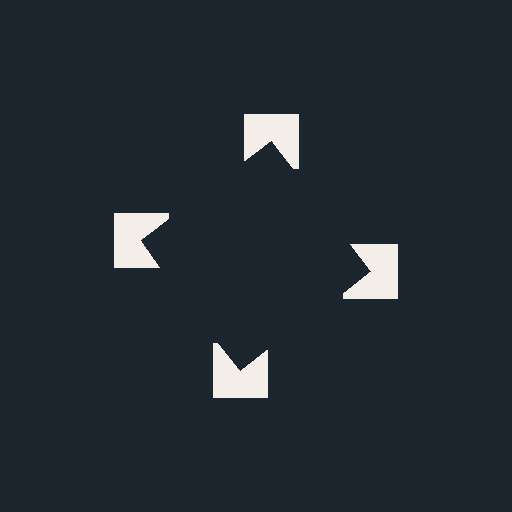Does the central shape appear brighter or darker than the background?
It typically appears slightly darker than the background, even though no actual brightness change is drawn.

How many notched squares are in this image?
There are 4 — one at each vertex of the illusory square.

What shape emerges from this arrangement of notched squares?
An illusory square — its edges are inferred from the aligned wedge cuts in the notched squares, not physically drawn.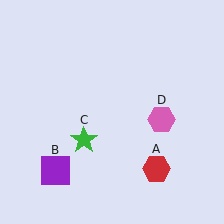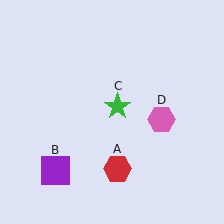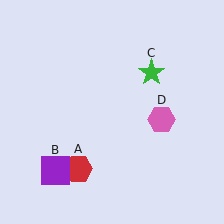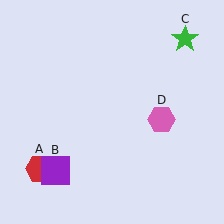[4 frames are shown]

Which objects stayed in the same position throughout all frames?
Purple square (object B) and pink hexagon (object D) remained stationary.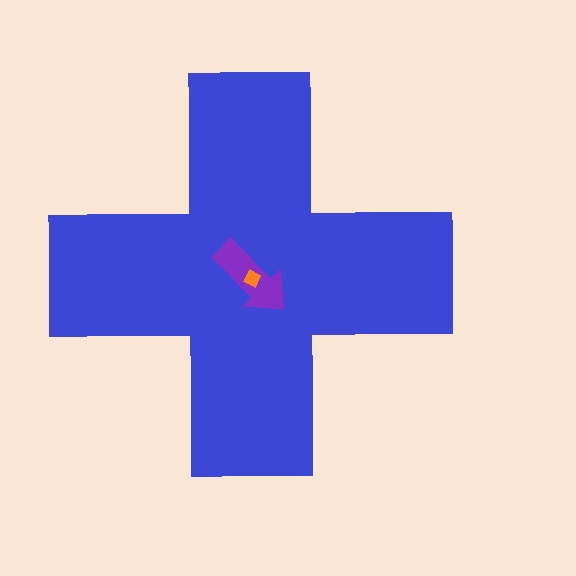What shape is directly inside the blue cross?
The purple arrow.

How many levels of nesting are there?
3.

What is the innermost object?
The orange square.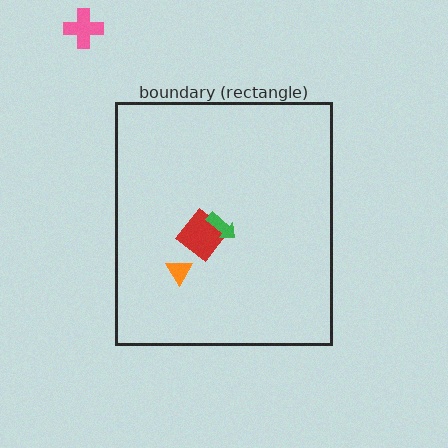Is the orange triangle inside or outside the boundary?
Inside.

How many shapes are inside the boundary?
3 inside, 1 outside.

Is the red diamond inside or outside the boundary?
Inside.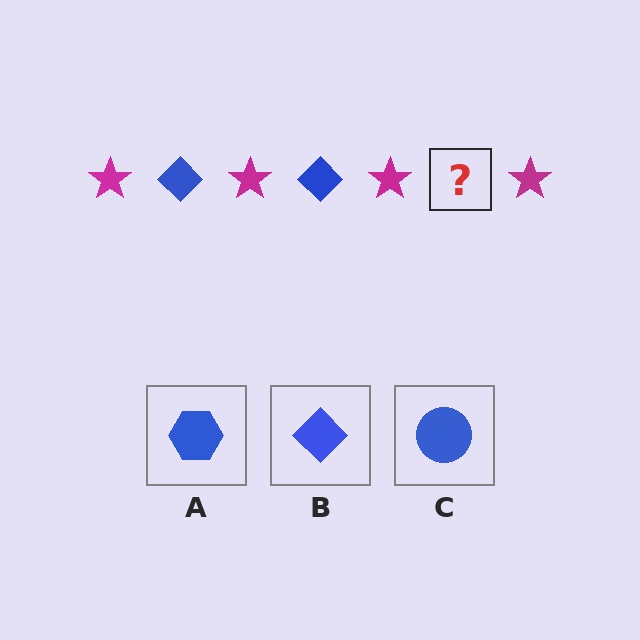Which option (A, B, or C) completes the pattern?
B.